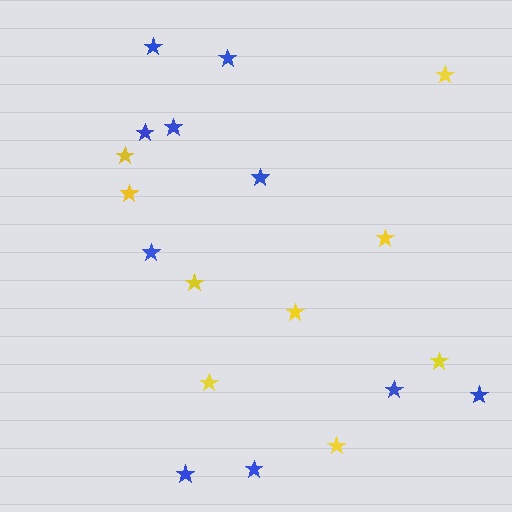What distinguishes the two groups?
There are 2 groups: one group of yellow stars (9) and one group of blue stars (10).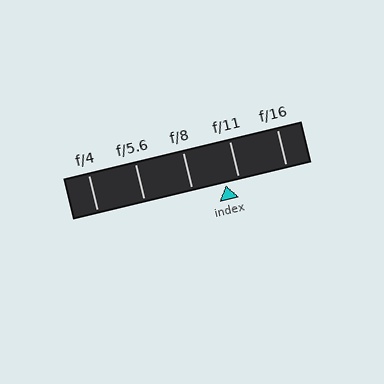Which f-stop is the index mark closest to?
The index mark is closest to f/11.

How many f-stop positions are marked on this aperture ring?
There are 5 f-stop positions marked.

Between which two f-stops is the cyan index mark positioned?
The index mark is between f/8 and f/11.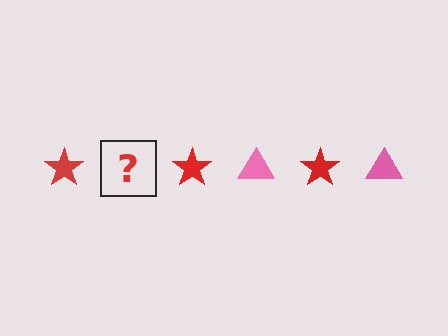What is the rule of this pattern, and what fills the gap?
The rule is that the pattern alternates between red star and pink triangle. The gap should be filled with a pink triangle.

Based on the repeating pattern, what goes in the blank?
The blank should be a pink triangle.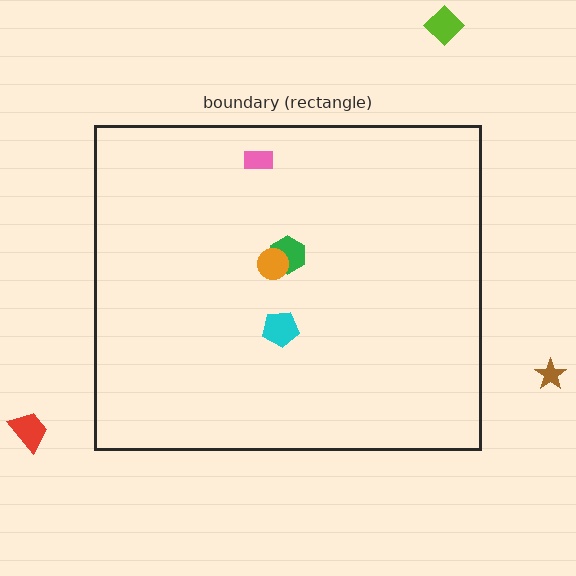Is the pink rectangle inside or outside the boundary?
Inside.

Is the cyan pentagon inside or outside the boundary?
Inside.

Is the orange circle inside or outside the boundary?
Inside.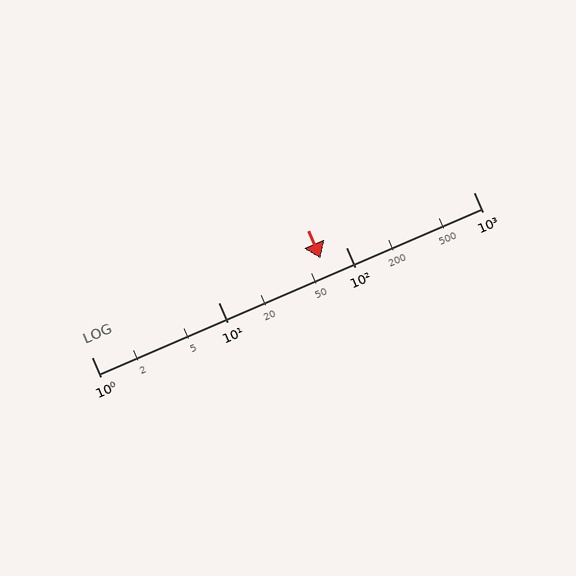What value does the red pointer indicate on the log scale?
The pointer indicates approximately 63.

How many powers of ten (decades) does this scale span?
The scale spans 3 decades, from 1 to 1000.